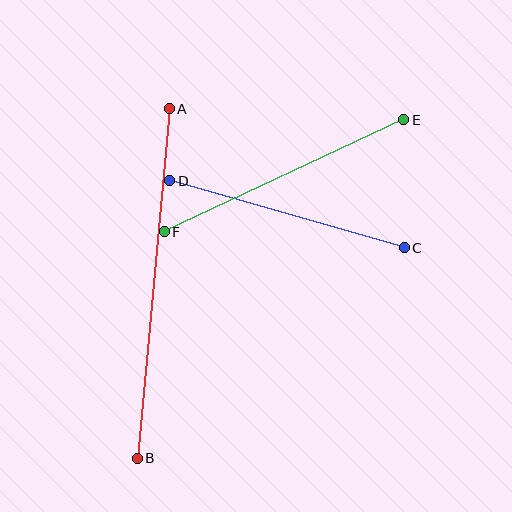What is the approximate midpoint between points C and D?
The midpoint is at approximately (287, 214) pixels.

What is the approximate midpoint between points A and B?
The midpoint is at approximately (153, 284) pixels.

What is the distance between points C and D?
The distance is approximately 244 pixels.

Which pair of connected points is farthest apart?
Points A and B are farthest apart.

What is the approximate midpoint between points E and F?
The midpoint is at approximately (284, 176) pixels.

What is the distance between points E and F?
The distance is approximately 265 pixels.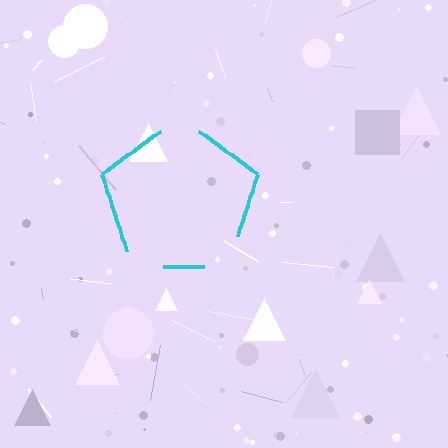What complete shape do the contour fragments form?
The contour fragments form a pentagon.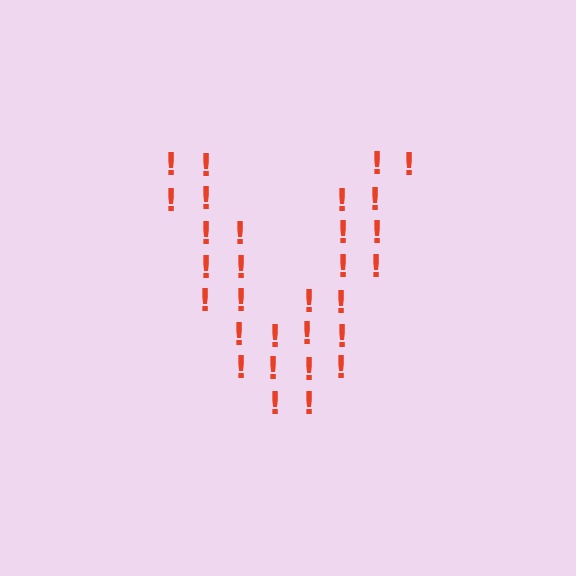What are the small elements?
The small elements are exclamation marks.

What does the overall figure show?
The overall figure shows the letter V.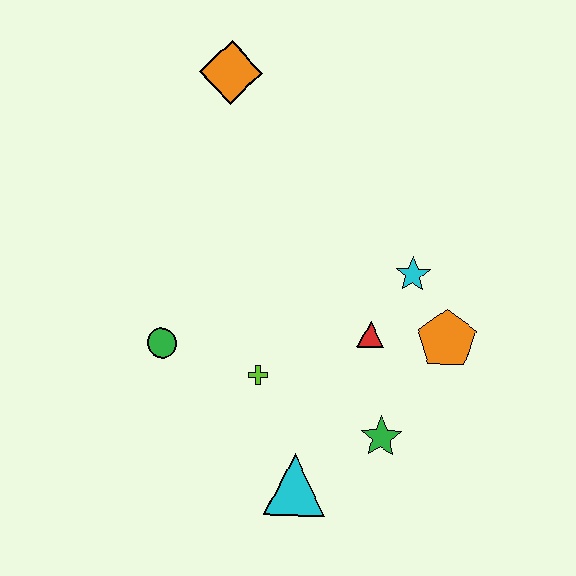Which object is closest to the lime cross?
The green circle is closest to the lime cross.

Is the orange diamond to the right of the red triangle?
No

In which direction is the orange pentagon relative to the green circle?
The orange pentagon is to the right of the green circle.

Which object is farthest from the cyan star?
The orange diamond is farthest from the cyan star.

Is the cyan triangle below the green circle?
Yes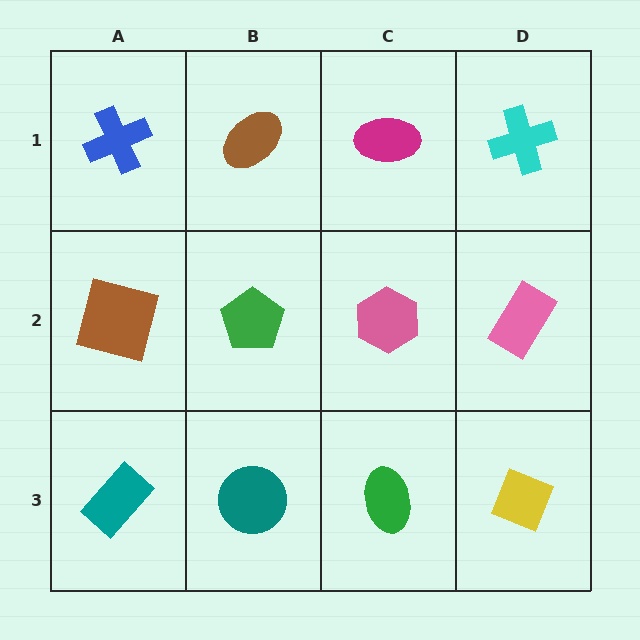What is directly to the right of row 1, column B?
A magenta ellipse.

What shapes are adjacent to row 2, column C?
A magenta ellipse (row 1, column C), a green ellipse (row 3, column C), a green pentagon (row 2, column B), a pink rectangle (row 2, column D).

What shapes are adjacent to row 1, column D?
A pink rectangle (row 2, column D), a magenta ellipse (row 1, column C).